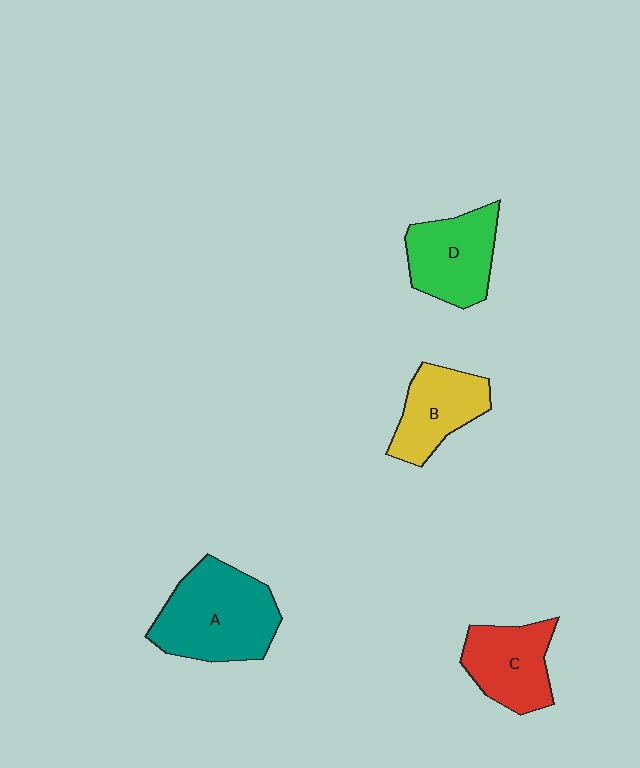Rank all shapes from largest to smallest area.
From largest to smallest: A (teal), D (green), C (red), B (yellow).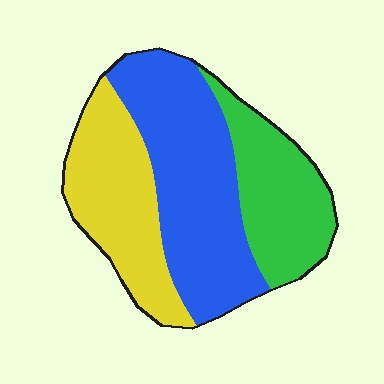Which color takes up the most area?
Blue, at roughly 45%.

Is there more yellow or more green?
Yellow.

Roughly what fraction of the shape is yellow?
Yellow covers about 30% of the shape.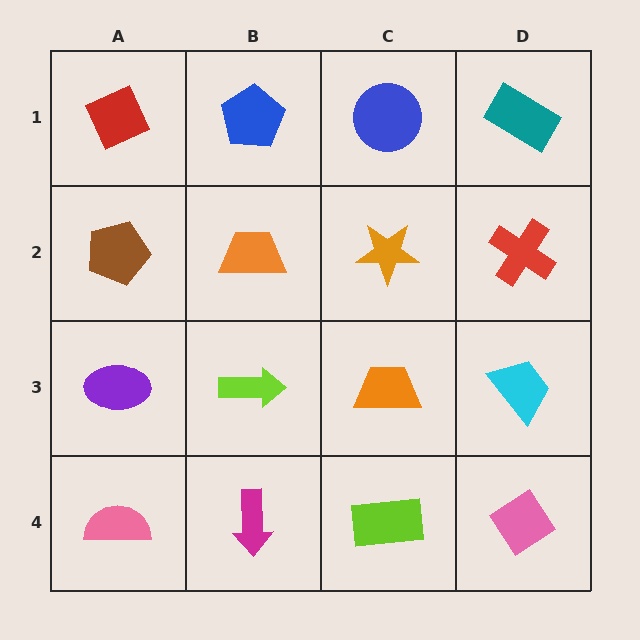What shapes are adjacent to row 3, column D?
A red cross (row 2, column D), a pink diamond (row 4, column D), an orange trapezoid (row 3, column C).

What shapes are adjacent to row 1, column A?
A brown pentagon (row 2, column A), a blue pentagon (row 1, column B).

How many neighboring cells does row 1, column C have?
3.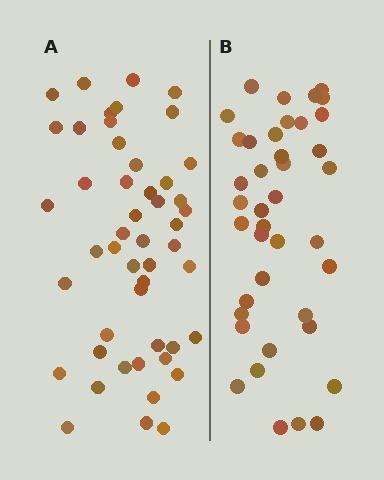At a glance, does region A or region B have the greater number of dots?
Region A (the left region) has more dots.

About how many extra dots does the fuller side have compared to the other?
Region A has roughly 8 or so more dots than region B.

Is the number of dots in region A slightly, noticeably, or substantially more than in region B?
Region A has only slightly more — the two regions are fairly close. The ratio is roughly 1.2 to 1.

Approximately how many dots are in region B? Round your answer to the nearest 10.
About 40 dots.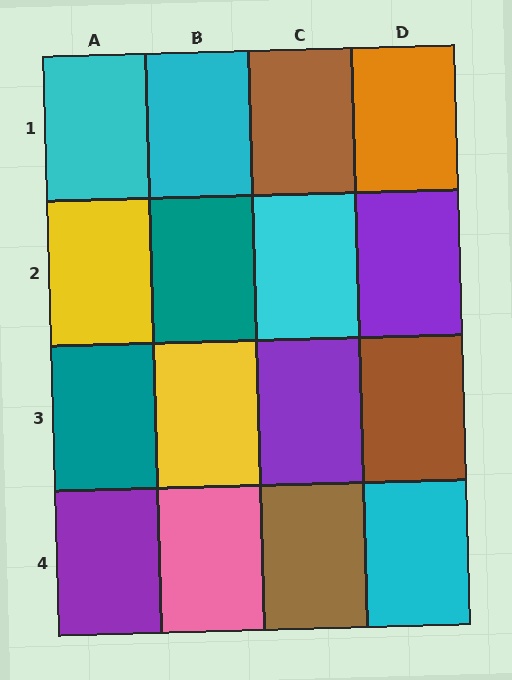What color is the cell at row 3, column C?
Purple.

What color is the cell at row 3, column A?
Teal.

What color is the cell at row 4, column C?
Brown.